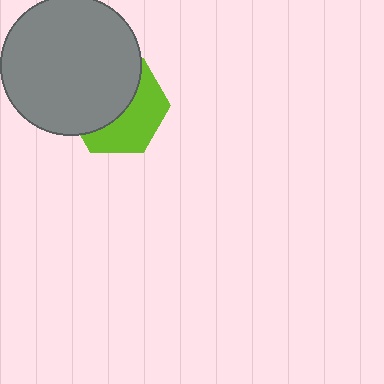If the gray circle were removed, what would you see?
You would see the complete lime hexagon.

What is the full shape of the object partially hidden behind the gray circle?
The partially hidden object is a lime hexagon.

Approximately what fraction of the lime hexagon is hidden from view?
Roughly 54% of the lime hexagon is hidden behind the gray circle.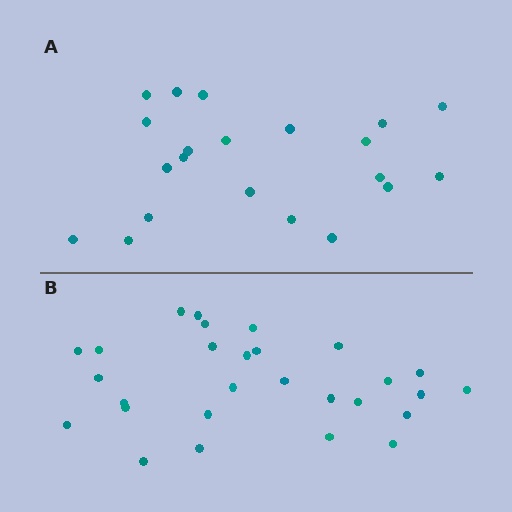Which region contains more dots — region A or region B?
Region B (the bottom region) has more dots.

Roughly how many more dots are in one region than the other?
Region B has roughly 8 or so more dots than region A.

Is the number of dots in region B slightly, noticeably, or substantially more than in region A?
Region B has noticeably more, but not dramatically so. The ratio is roughly 1.3 to 1.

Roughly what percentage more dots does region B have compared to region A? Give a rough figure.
About 35% more.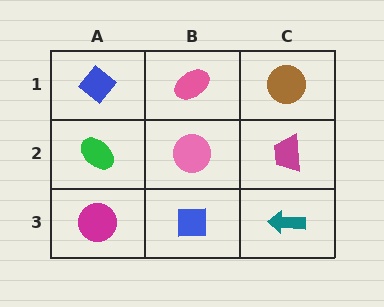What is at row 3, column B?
A blue square.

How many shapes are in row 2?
3 shapes.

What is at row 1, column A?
A blue diamond.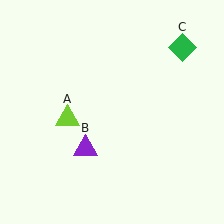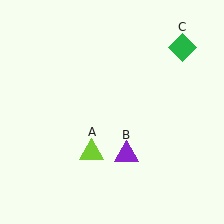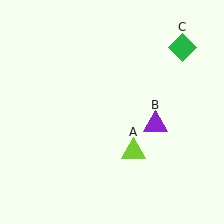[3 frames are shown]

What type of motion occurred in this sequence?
The lime triangle (object A), purple triangle (object B) rotated counterclockwise around the center of the scene.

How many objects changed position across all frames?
2 objects changed position: lime triangle (object A), purple triangle (object B).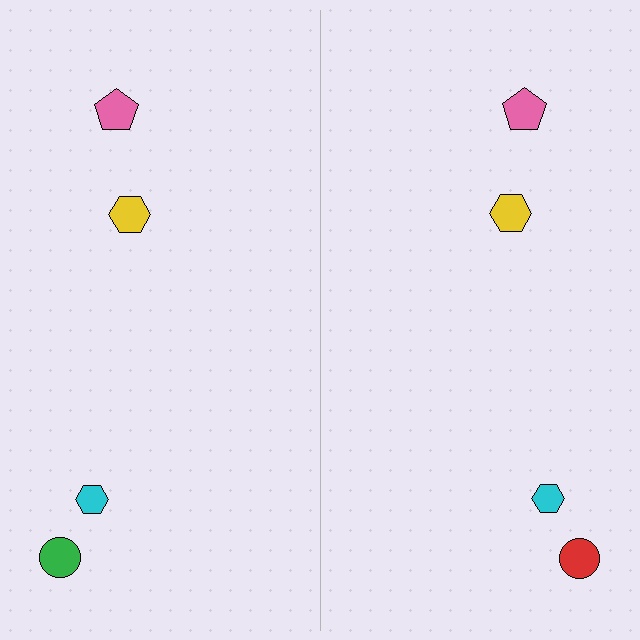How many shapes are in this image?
There are 8 shapes in this image.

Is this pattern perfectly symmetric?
No, the pattern is not perfectly symmetric. The red circle on the right side breaks the symmetry — its mirror counterpart is green.